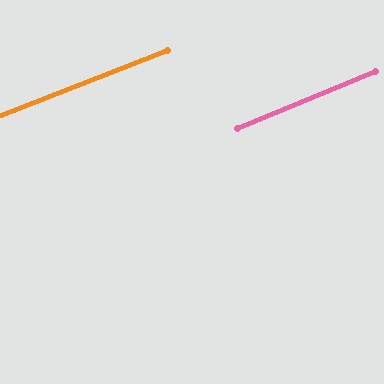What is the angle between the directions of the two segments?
Approximately 1 degree.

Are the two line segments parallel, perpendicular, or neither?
Parallel — their directions differ by only 1.3°.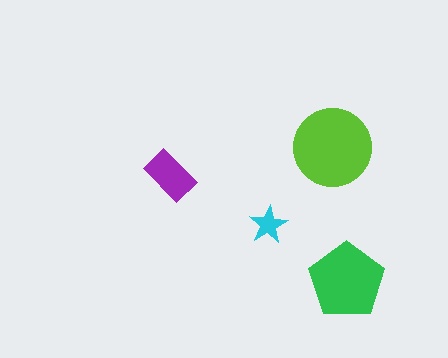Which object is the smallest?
The cyan star.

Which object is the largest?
The lime circle.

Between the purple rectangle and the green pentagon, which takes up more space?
The green pentagon.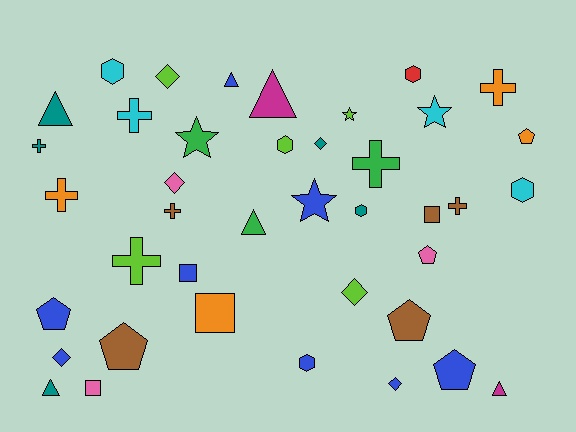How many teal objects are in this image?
There are 5 teal objects.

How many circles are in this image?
There are no circles.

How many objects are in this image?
There are 40 objects.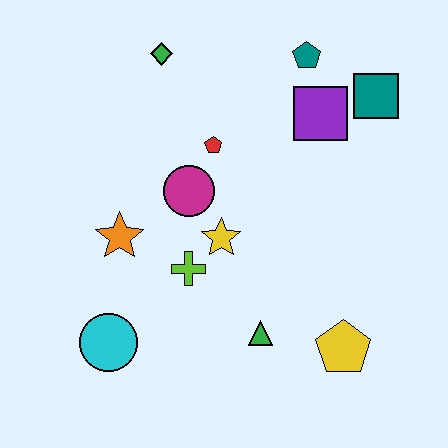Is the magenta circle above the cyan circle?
Yes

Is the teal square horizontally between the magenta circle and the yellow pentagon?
No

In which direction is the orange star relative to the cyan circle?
The orange star is above the cyan circle.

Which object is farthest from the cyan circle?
The teal square is farthest from the cyan circle.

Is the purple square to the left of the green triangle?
No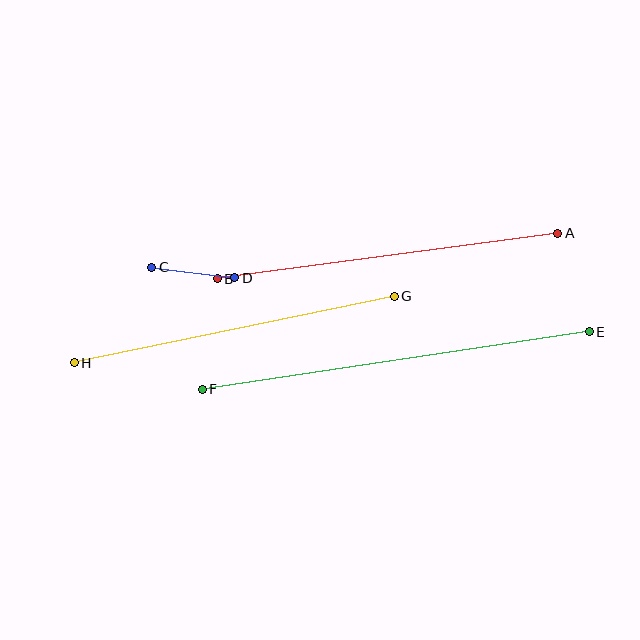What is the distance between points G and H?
The distance is approximately 327 pixels.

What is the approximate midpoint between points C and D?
The midpoint is at approximately (193, 272) pixels.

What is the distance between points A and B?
The distance is approximately 344 pixels.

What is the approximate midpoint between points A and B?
The midpoint is at approximately (388, 256) pixels.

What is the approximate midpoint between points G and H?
The midpoint is at approximately (234, 330) pixels.